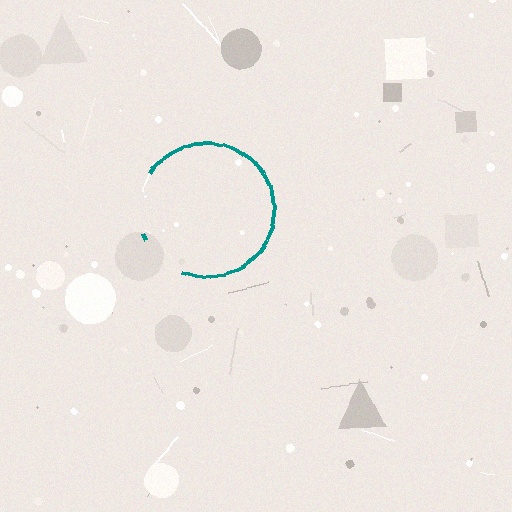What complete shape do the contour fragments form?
The contour fragments form a circle.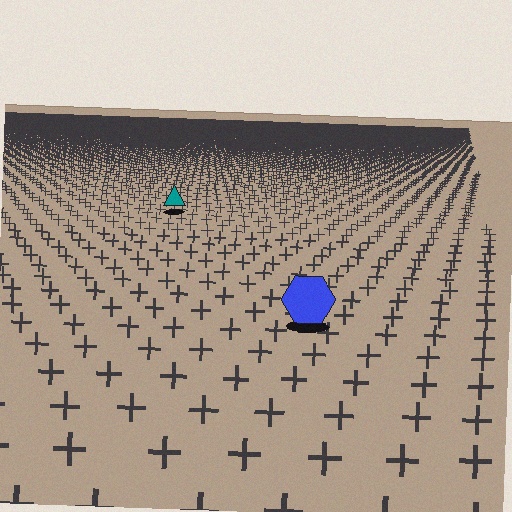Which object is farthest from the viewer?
The teal triangle is farthest from the viewer. It appears smaller and the ground texture around it is denser.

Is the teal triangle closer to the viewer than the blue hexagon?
No. The blue hexagon is closer — you can tell from the texture gradient: the ground texture is coarser near it.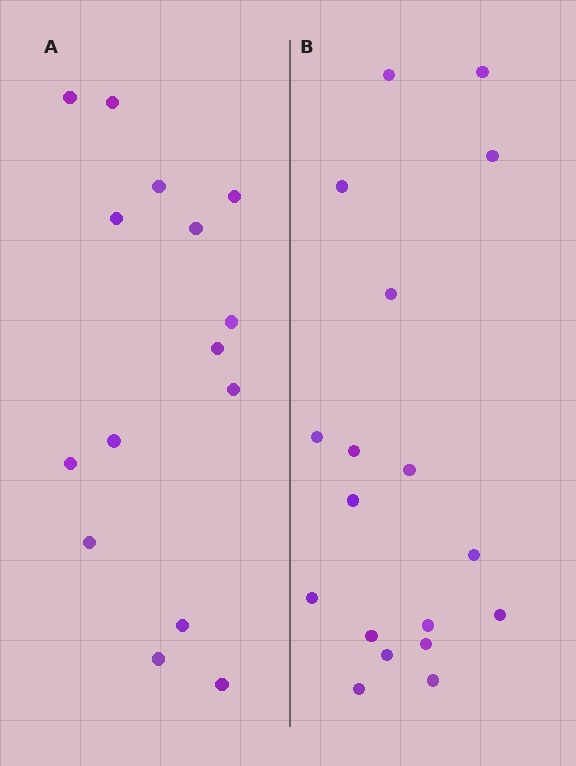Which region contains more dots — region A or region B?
Region B (the right region) has more dots.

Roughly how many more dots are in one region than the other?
Region B has just a few more — roughly 2 or 3 more dots than region A.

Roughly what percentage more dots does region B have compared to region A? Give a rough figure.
About 20% more.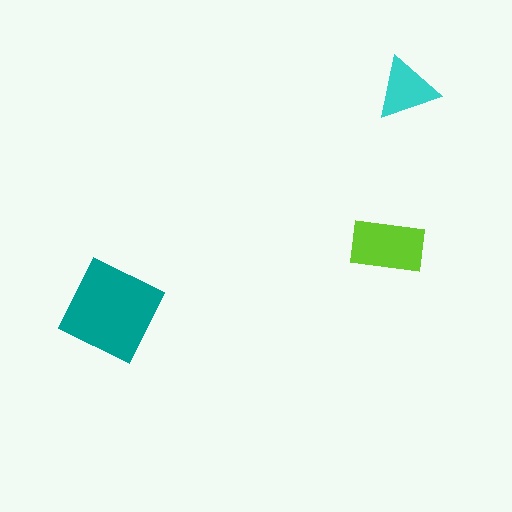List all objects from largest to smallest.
The teal square, the lime rectangle, the cyan triangle.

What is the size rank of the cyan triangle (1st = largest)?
3rd.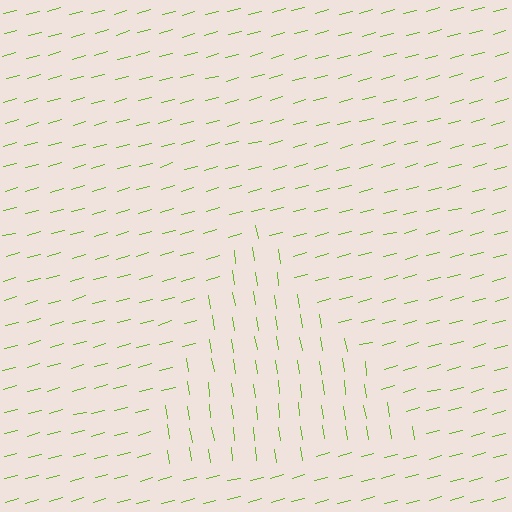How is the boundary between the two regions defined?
The boundary is defined purely by a change in line orientation (approximately 84 degrees difference). All lines are the same color and thickness.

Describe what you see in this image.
The image is filled with small lime line segments. A triangle region in the image has lines oriented differently from the surrounding lines, creating a visible texture boundary.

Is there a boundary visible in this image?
Yes, there is a texture boundary formed by a change in line orientation.